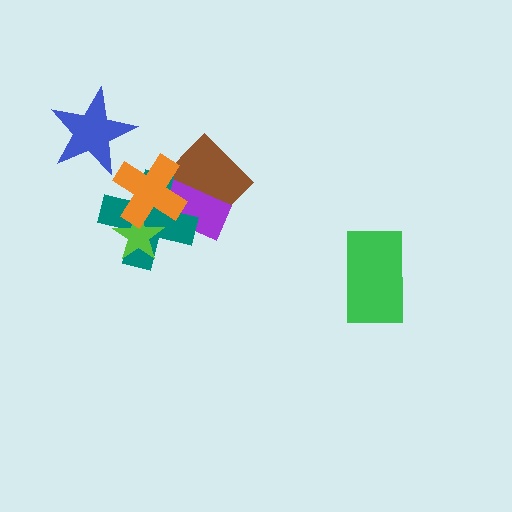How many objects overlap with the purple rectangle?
3 objects overlap with the purple rectangle.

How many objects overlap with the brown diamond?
3 objects overlap with the brown diamond.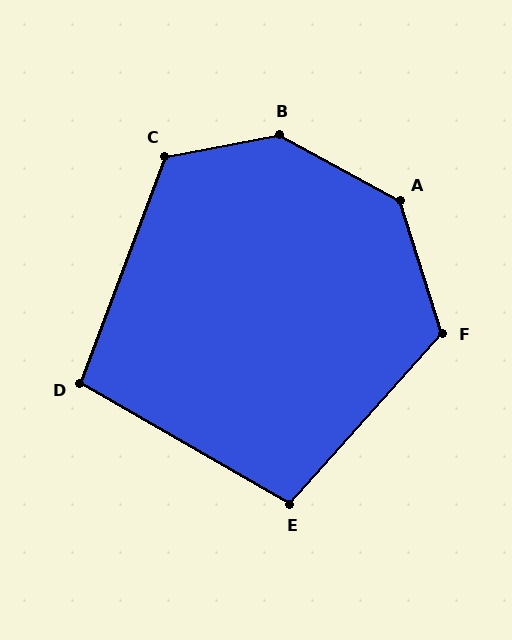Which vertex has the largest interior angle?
B, at approximately 140 degrees.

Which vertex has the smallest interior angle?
D, at approximately 100 degrees.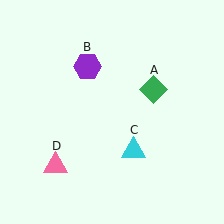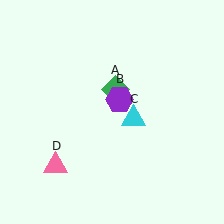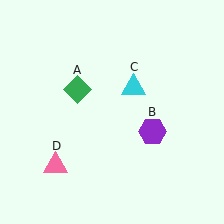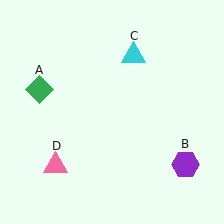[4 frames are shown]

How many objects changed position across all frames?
3 objects changed position: green diamond (object A), purple hexagon (object B), cyan triangle (object C).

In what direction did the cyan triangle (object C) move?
The cyan triangle (object C) moved up.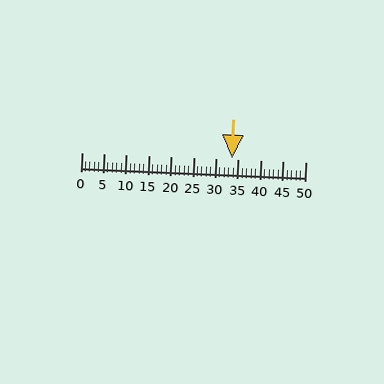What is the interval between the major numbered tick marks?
The major tick marks are spaced 5 units apart.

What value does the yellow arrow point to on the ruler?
The yellow arrow points to approximately 34.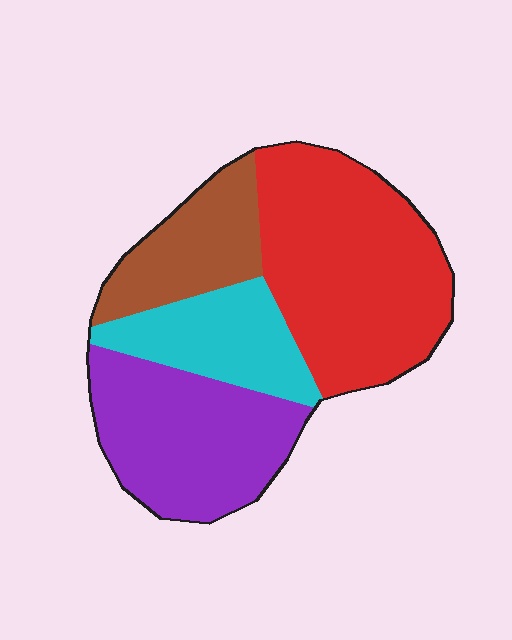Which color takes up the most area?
Red, at roughly 40%.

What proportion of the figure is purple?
Purple takes up between a sixth and a third of the figure.